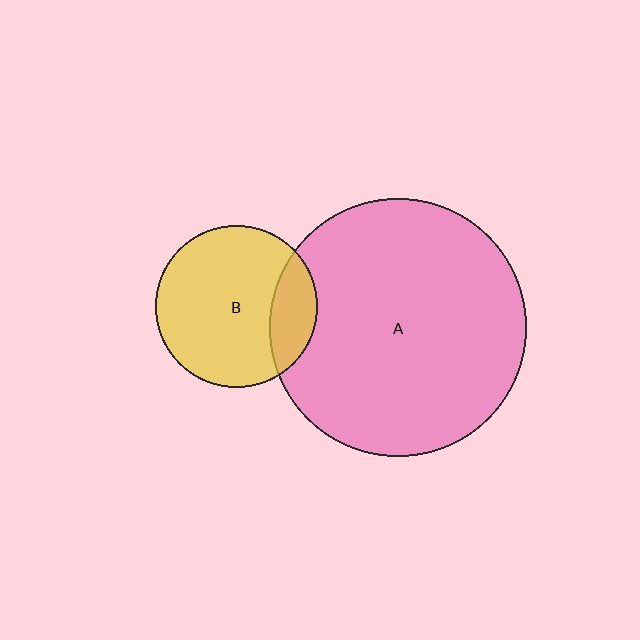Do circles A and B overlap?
Yes.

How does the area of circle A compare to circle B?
Approximately 2.5 times.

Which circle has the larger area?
Circle A (pink).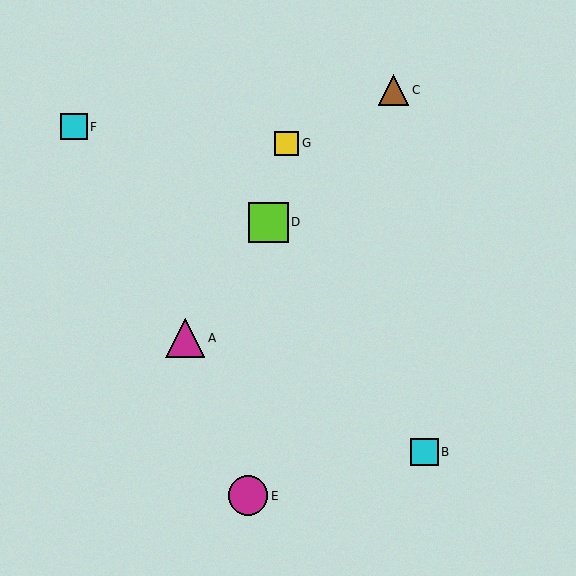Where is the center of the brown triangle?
The center of the brown triangle is at (393, 90).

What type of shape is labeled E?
Shape E is a magenta circle.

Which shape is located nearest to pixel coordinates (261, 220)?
The lime square (labeled D) at (268, 222) is nearest to that location.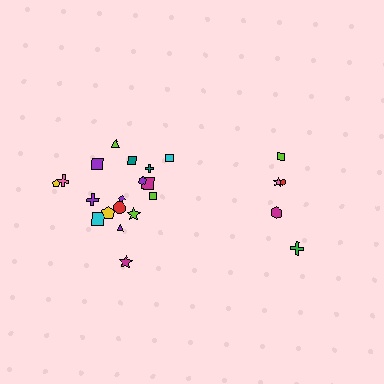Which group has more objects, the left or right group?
The left group.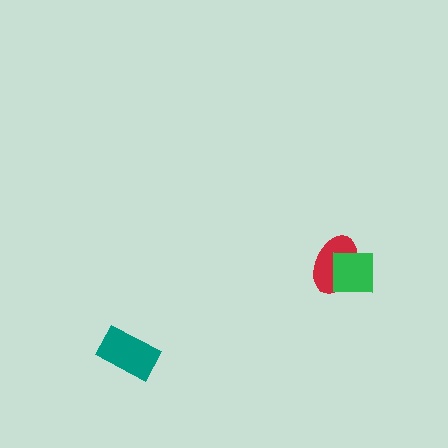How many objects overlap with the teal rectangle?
0 objects overlap with the teal rectangle.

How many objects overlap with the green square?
1 object overlaps with the green square.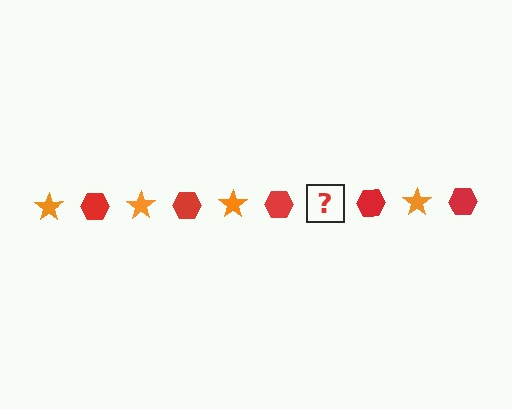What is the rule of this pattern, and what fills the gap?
The rule is that the pattern alternates between orange star and red hexagon. The gap should be filled with an orange star.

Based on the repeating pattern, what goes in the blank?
The blank should be an orange star.